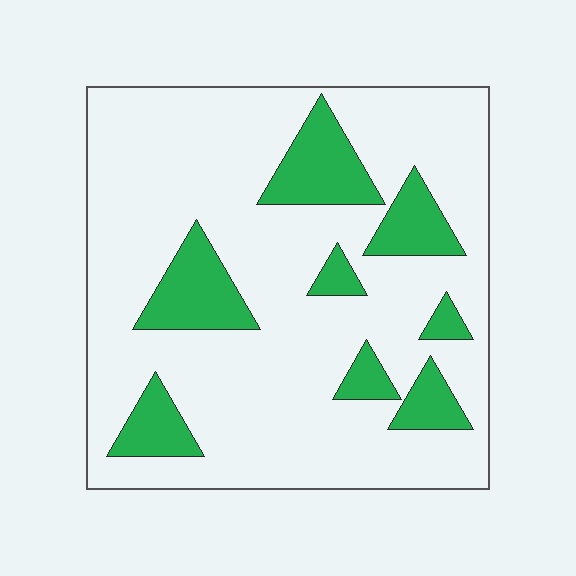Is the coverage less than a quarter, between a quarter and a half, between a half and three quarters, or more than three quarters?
Less than a quarter.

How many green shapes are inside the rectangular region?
8.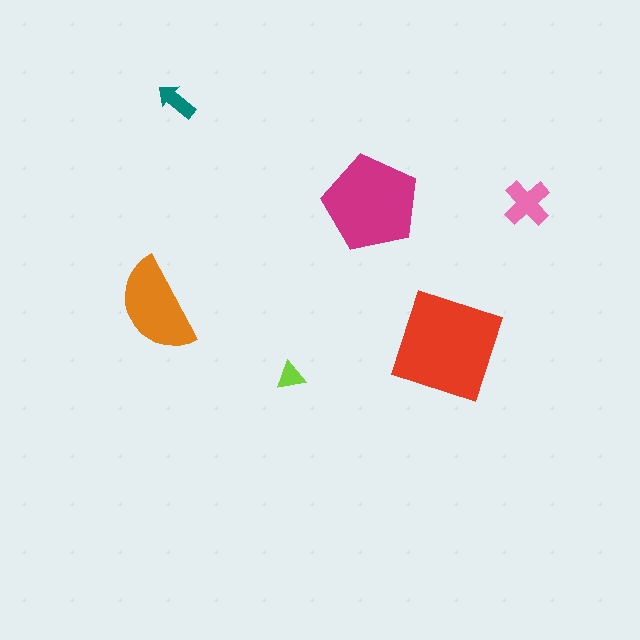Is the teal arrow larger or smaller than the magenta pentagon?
Smaller.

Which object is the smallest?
The lime triangle.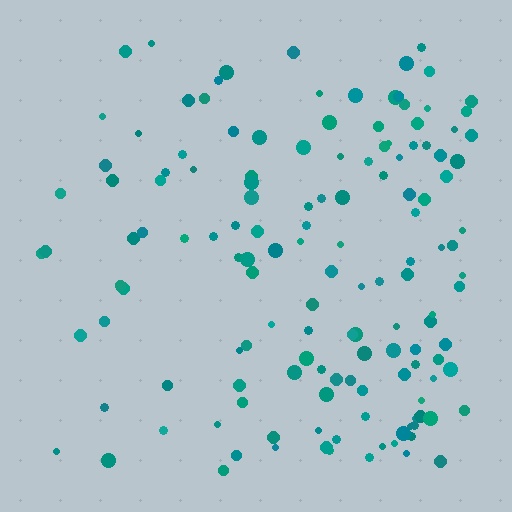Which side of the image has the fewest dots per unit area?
The left.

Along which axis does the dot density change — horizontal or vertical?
Horizontal.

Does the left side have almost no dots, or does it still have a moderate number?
Still a moderate number, just noticeably fewer than the right.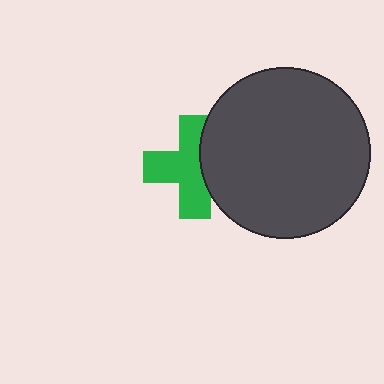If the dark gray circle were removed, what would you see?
You would see the complete green cross.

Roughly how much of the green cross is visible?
Most of it is visible (roughly 67%).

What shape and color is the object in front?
The object in front is a dark gray circle.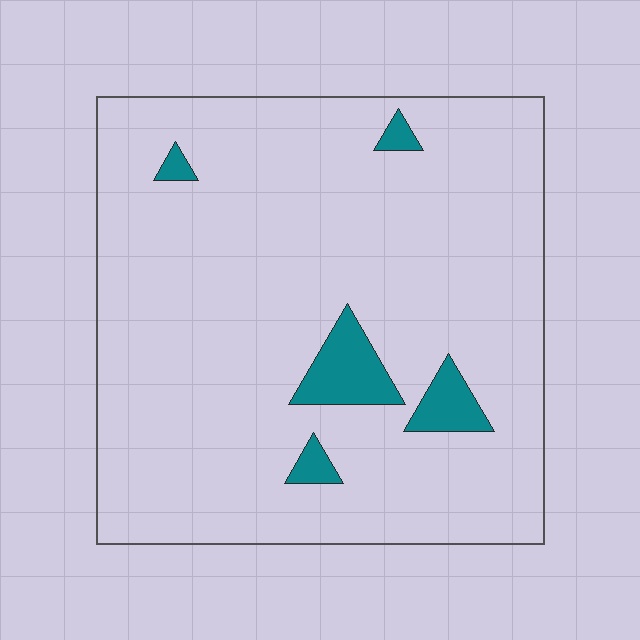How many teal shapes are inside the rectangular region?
5.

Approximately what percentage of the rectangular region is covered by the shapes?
Approximately 5%.